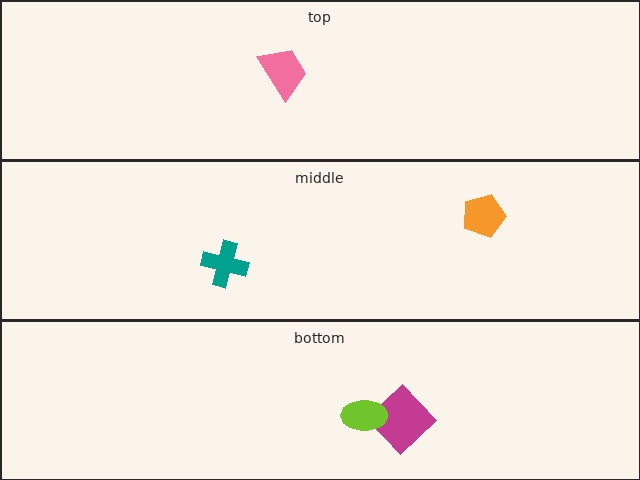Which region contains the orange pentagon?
The middle region.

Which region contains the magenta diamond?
The bottom region.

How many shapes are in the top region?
1.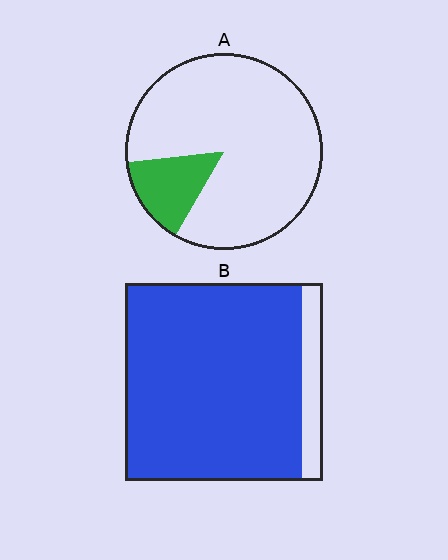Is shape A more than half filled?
No.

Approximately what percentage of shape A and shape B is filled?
A is approximately 15% and B is approximately 90%.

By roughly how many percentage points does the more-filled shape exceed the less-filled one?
By roughly 75 percentage points (B over A).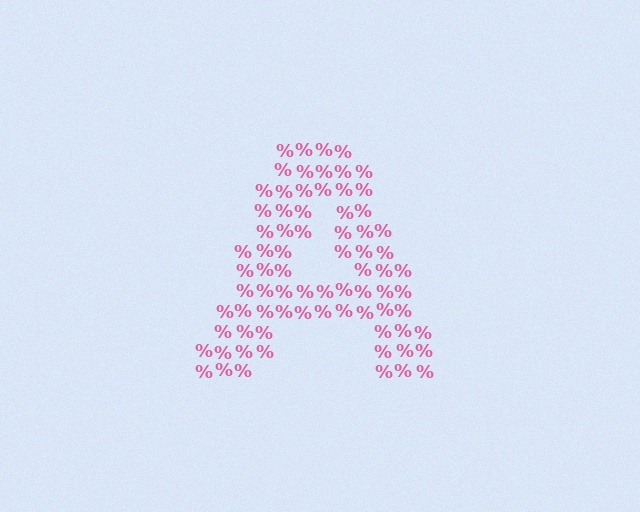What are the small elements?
The small elements are percent signs.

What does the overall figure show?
The overall figure shows the letter A.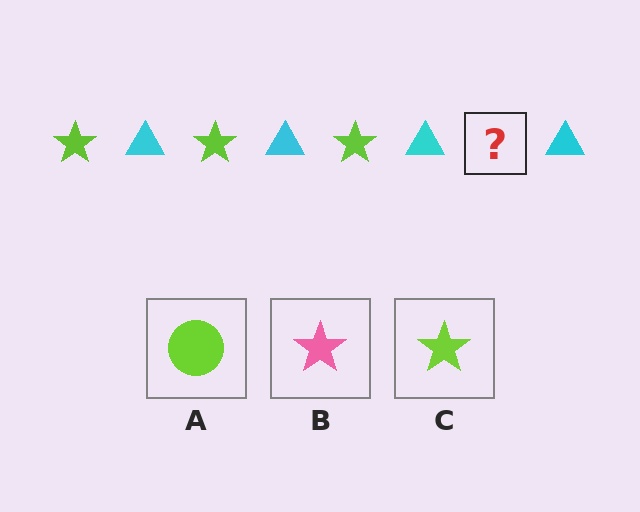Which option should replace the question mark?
Option C.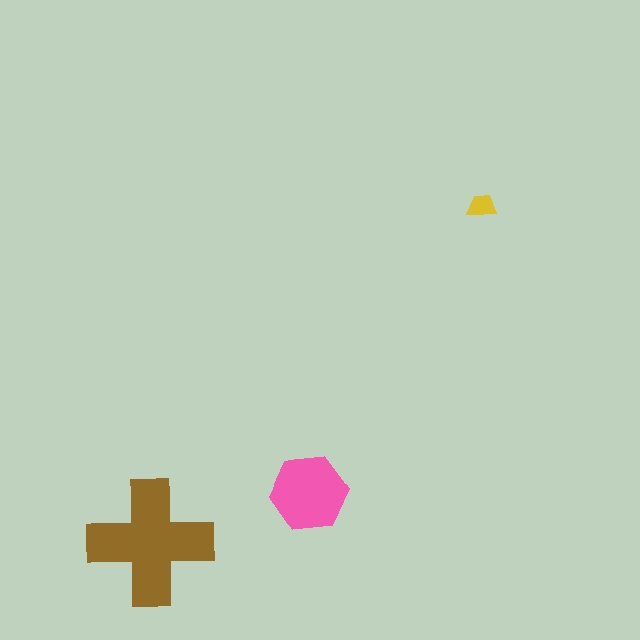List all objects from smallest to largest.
The yellow trapezoid, the pink hexagon, the brown cross.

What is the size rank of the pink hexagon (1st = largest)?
2nd.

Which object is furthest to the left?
The brown cross is leftmost.